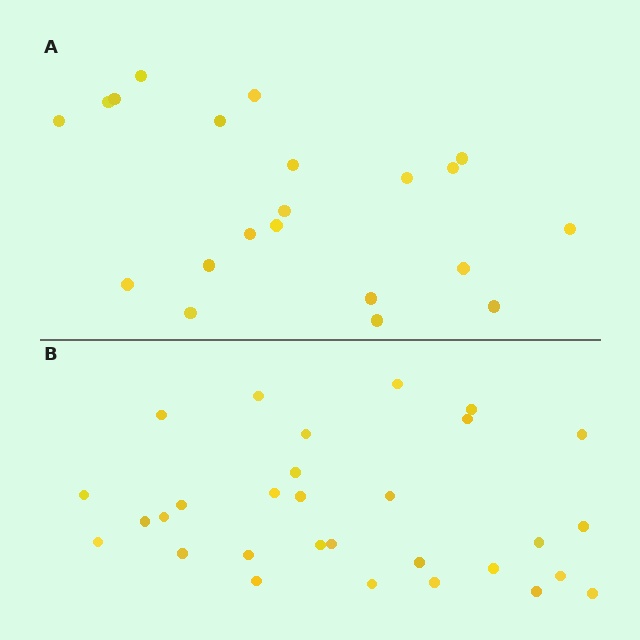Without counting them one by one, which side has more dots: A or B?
Region B (the bottom region) has more dots.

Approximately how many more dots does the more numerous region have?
Region B has roughly 8 or so more dots than region A.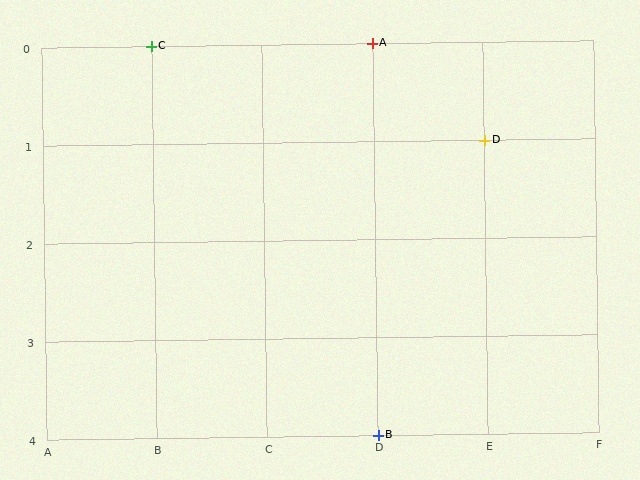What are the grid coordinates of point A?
Point A is at grid coordinates (D, 0).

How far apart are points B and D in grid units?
Points B and D are 1 column and 3 rows apart (about 3.2 grid units diagonally).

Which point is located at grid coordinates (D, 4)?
Point B is at (D, 4).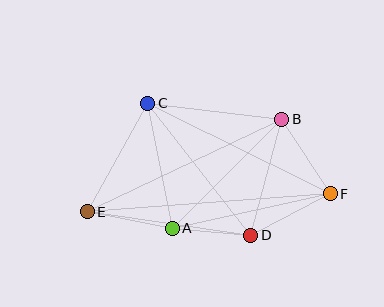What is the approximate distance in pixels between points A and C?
The distance between A and C is approximately 127 pixels.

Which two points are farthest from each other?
Points E and F are farthest from each other.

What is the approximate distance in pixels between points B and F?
The distance between B and F is approximately 89 pixels.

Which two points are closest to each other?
Points A and D are closest to each other.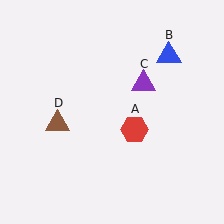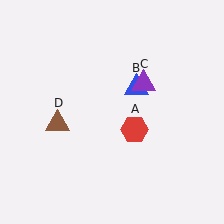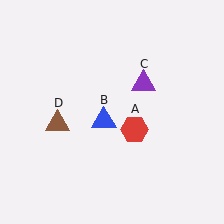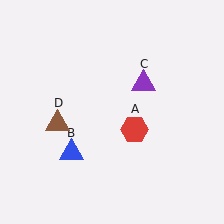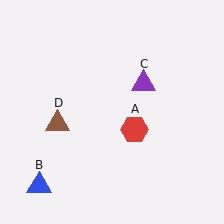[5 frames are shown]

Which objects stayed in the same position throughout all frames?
Red hexagon (object A) and purple triangle (object C) and brown triangle (object D) remained stationary.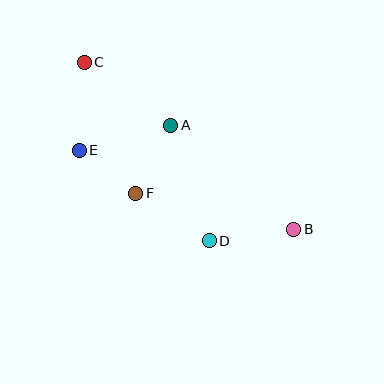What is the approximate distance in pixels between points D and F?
The distance between D and F is approximately 87 pixels.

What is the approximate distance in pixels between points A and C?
The distance between A and C is approximately 107 pixels.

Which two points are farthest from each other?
Points B and C are farthest from each other.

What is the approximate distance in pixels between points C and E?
The distance between C and E is approximately 88 pixels.